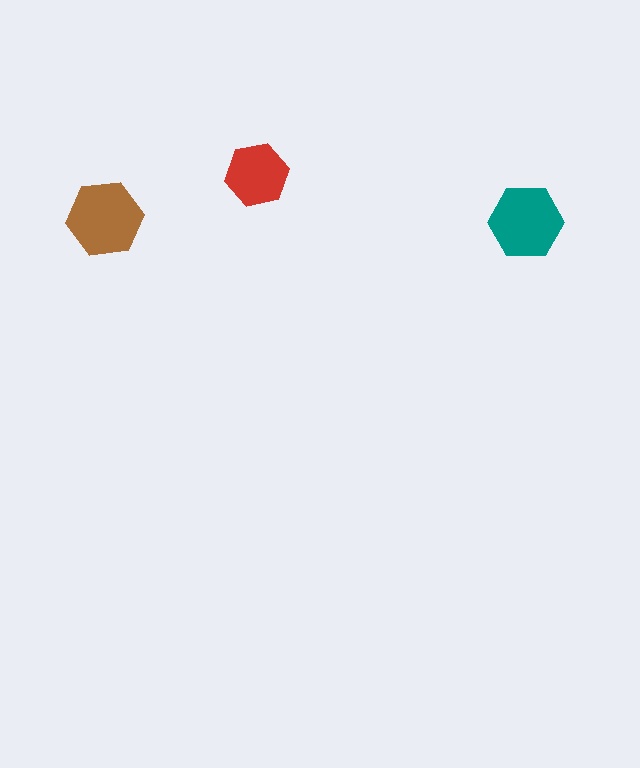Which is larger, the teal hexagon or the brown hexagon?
The brown one.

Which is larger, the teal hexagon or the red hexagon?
The teal one.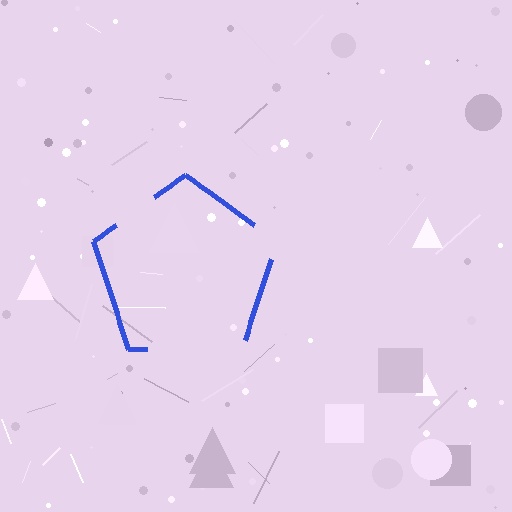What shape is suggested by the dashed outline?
The dashed outline suggests a pentagon.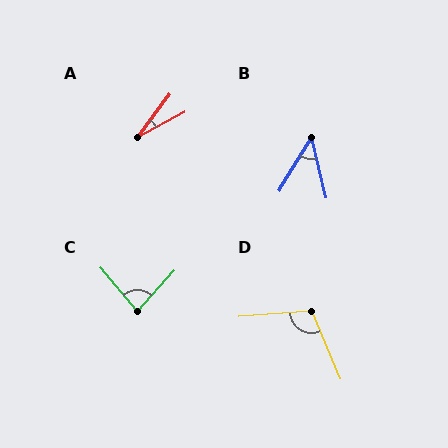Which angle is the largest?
D, at approximately 109 degrees.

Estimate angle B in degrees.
Approximately 44 degrees.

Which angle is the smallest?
A, at approximately 25 degrees.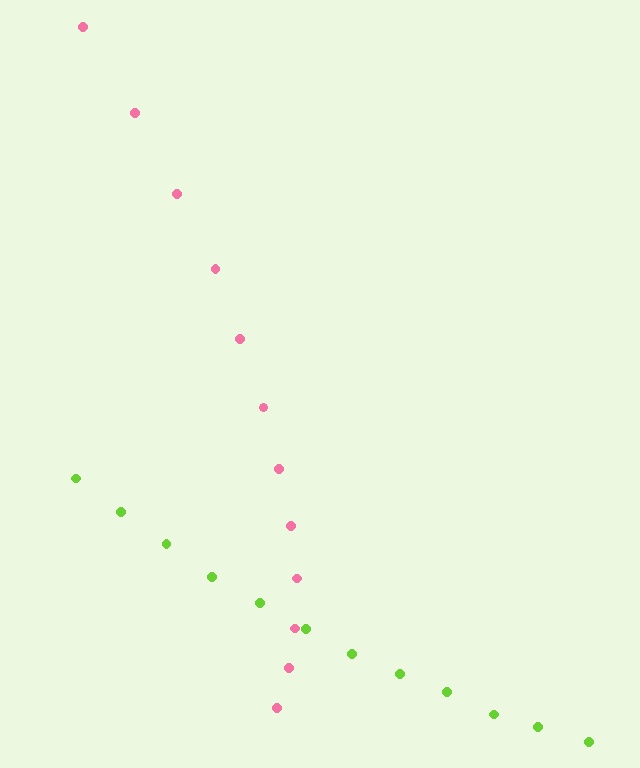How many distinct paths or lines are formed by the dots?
There are 2 distinct paths.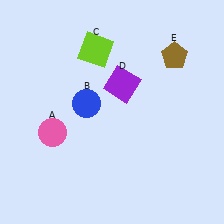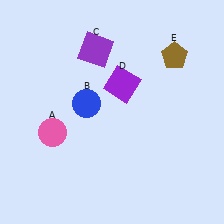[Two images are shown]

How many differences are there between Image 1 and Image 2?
There is 1 difference between the two images.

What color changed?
The square (C) changed from lime in Image 1 to purple in Image 2.